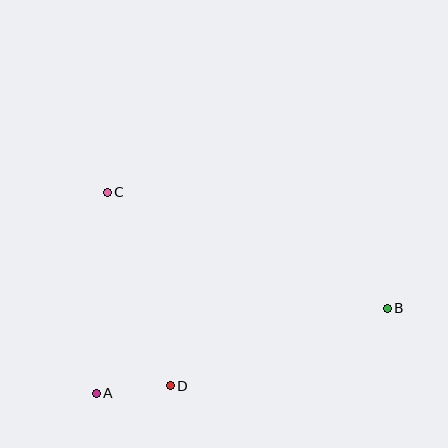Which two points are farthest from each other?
Points A and B are farthest from each other.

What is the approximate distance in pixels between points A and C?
The distance between A and C is approximately 201 pixels.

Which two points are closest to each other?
Points A and D are closest to each other.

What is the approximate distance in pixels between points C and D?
The distance between C and D is approximately 203 pixels.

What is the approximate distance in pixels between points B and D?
The distance between B and D is approximately 230 pixels.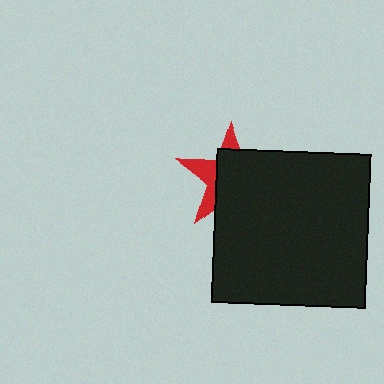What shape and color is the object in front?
The object in front is a black square.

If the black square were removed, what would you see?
You would see the complete red star.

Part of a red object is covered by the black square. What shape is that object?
It is a star.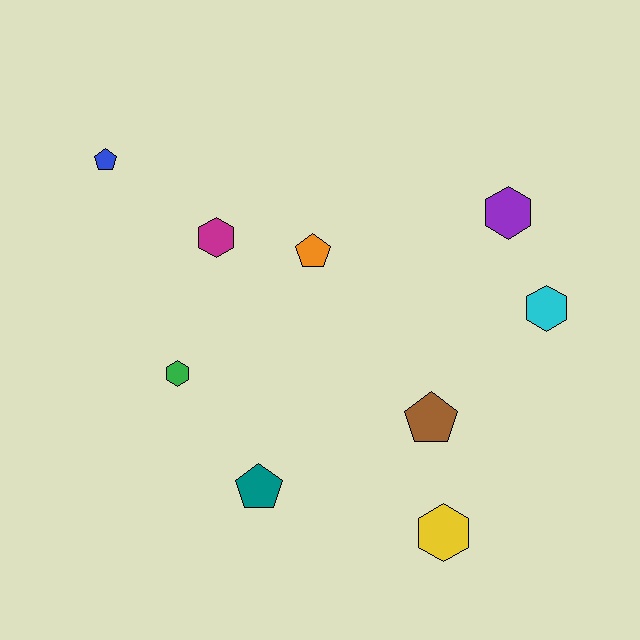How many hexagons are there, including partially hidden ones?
There are 5 hexagons.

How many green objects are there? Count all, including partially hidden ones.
There is 1 green object.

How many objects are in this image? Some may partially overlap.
There are 9 objects.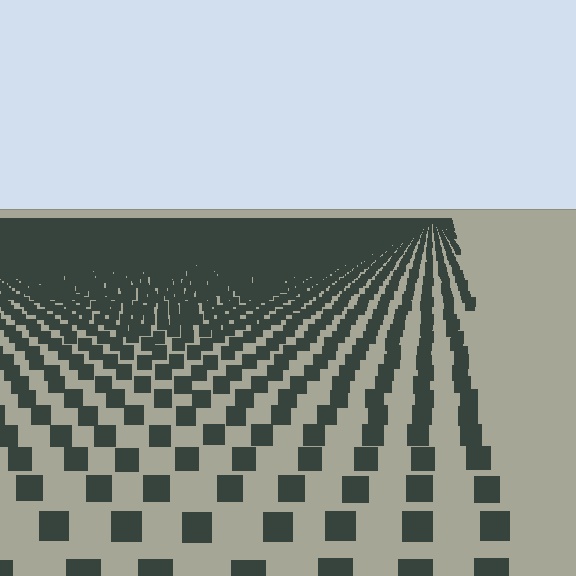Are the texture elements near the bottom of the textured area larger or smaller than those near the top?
Larger. Near the bottom, elements are closer to the viewer and appear at a bigger on-screen size.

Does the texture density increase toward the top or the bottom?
Density increases toward the top.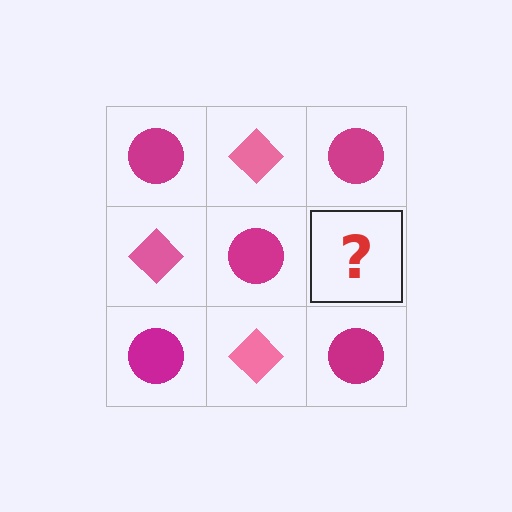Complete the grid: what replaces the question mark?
The question mark should be replaced with a pink diamond.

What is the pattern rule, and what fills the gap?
The rule is that it alternates magenta circle and pink diamond in a checkerboard pattern. The gap should be filled with a pink diamond.